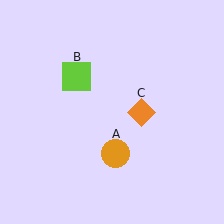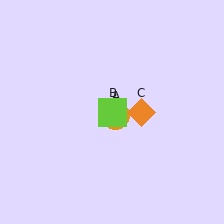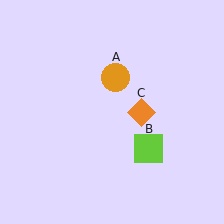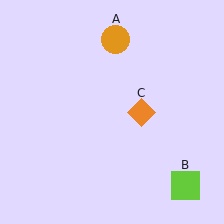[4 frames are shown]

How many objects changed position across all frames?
2 objects changed position: orange circle (object A), lime square (object B).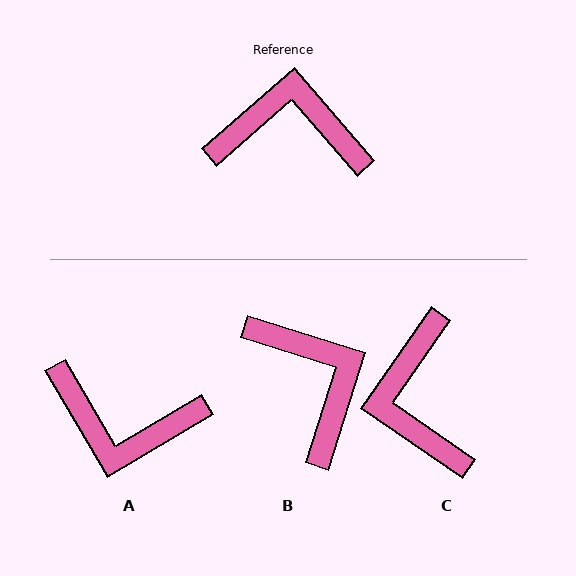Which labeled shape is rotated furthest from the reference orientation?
A, about 170 degrees away.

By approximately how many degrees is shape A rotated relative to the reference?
Approximately 170 degrees counter-clockwise.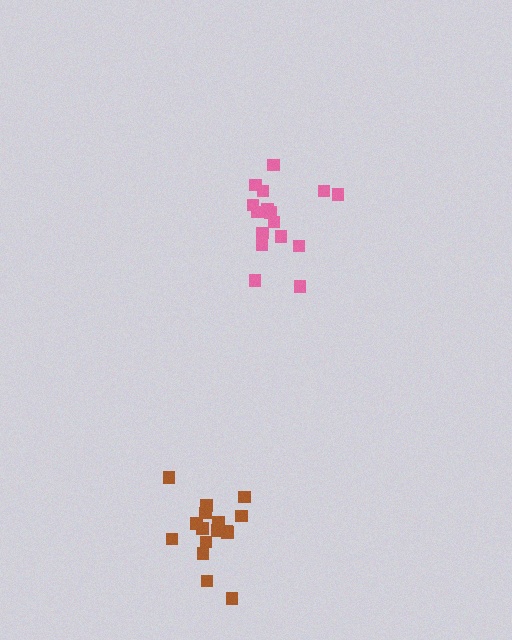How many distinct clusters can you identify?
There are 2 distinct clusters.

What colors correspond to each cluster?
The clusters are colored: brown, pink.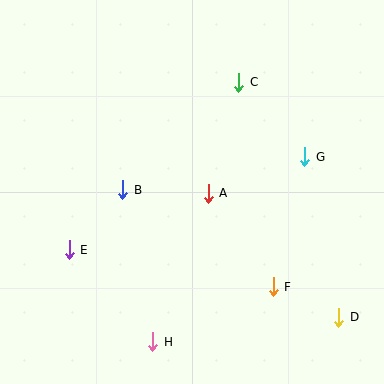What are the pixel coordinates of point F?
Point F is at (273, 287).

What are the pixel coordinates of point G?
Point G is at (305, 157).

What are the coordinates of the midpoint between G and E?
The midpoint between G and E is at (187, 203).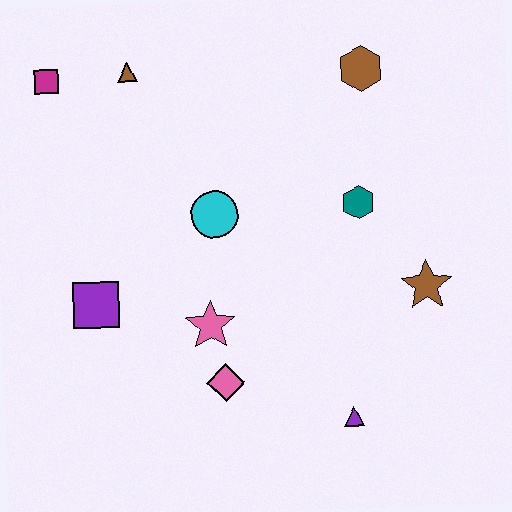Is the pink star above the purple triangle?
Yes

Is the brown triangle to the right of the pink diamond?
No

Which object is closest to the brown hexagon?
The teal hexagon is closest to the brown hexagon.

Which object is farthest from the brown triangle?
The purple triangle is farthest from the brown triangle.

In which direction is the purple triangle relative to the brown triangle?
The purple triangle is below the brown triangle.